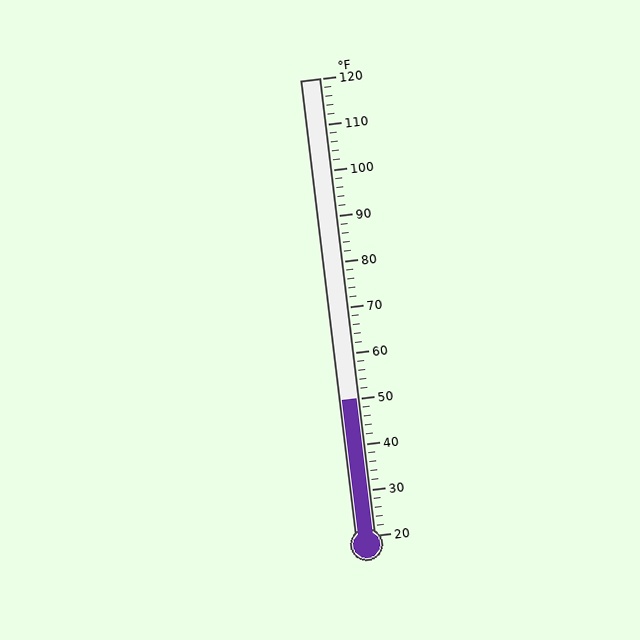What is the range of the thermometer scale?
The thermometer scale ranges from 20°F to 120°F.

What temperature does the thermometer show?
The thermometer shows approximately 50°F.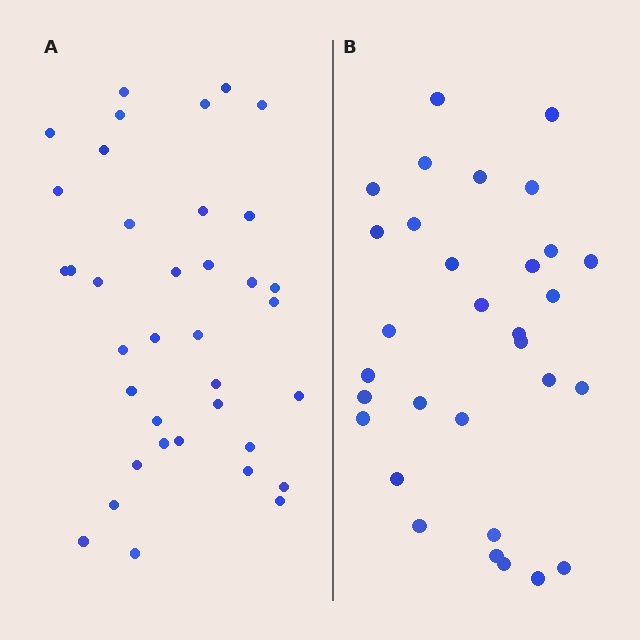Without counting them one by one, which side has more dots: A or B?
Region A (the left region) has more dots.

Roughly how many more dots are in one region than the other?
Region A has about 6 more dots than region B.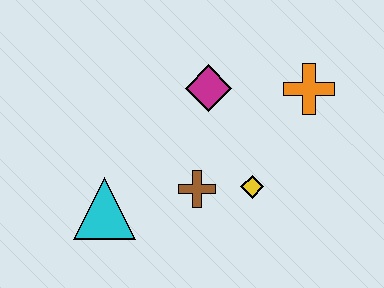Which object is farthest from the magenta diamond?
The cyan triangle is farthest from the magenta diamond.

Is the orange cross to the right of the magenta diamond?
Yes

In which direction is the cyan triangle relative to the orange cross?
The cyan triangle is to the left of the orange cross.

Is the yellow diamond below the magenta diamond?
Yes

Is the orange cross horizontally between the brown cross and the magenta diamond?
No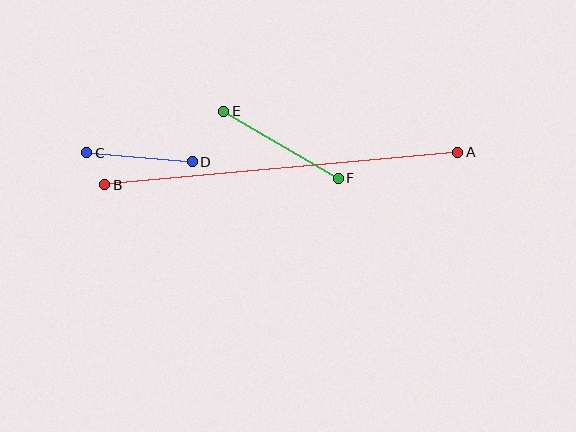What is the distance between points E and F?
The distance is approximately 132 pixels.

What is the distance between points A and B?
The distance is approximately 354 pixels.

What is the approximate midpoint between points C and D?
The midpoint is at approximately (139, 157) pixels.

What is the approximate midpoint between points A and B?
The midpoint is at approximately (281, 169) pixels.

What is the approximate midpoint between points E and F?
The midpoint is at approximately (281, 145) pixels.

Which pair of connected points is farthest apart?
Points A and B are farthest apart.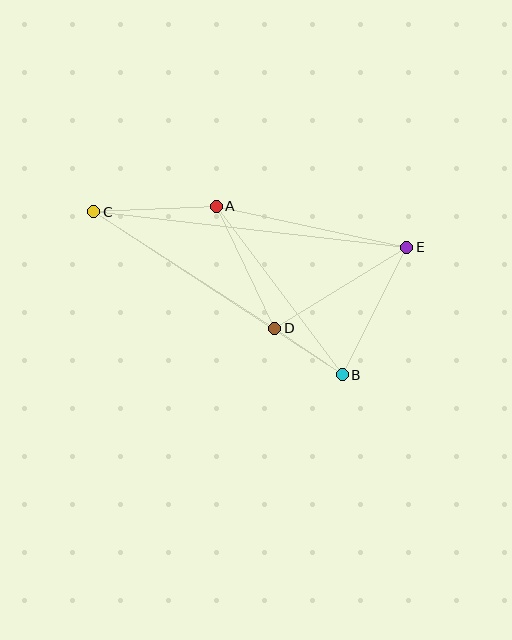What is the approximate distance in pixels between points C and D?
The distance between C and D is approximately 215 pixels.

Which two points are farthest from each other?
Points C and E are farthest from each other.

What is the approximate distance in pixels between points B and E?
The distance between B and E is approximately 143 pixels.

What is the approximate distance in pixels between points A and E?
The distance between A and E is approximately 195 pixels.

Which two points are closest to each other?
Points B and D are closest to each other.